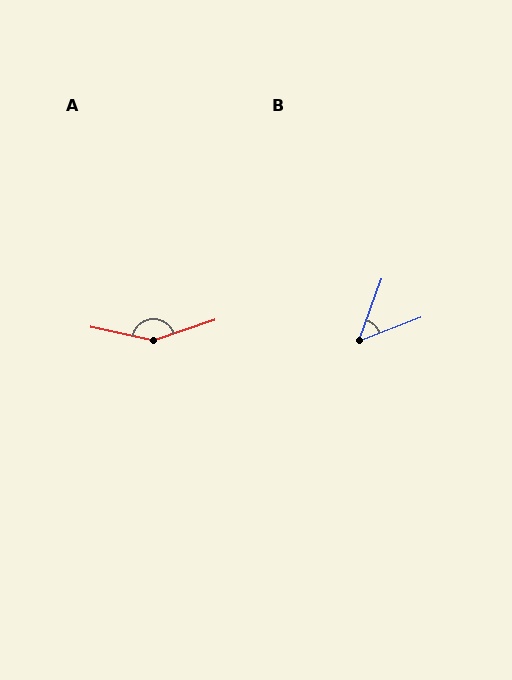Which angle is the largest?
A, at approximately 150 degrees.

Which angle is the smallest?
B, at approximately 49 degrees.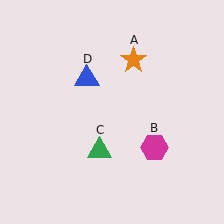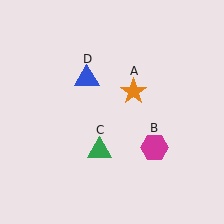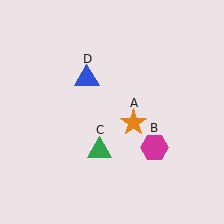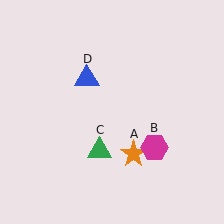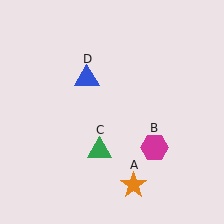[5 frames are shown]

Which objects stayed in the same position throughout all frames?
Magenta hexagon (object B) and green triangle (object C) and blue triangle (object D) remained stationary.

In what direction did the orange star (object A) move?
The orange star (object A) moved down.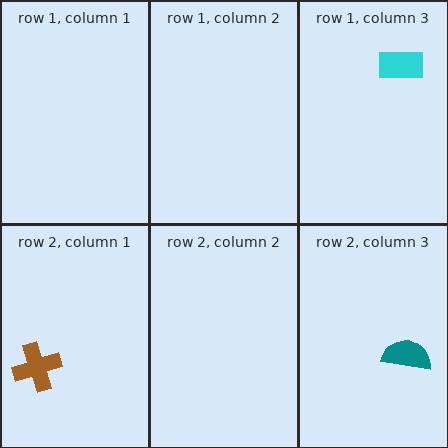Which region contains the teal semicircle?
The row 2, column 3 region.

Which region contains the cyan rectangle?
The row 1, column 3 region.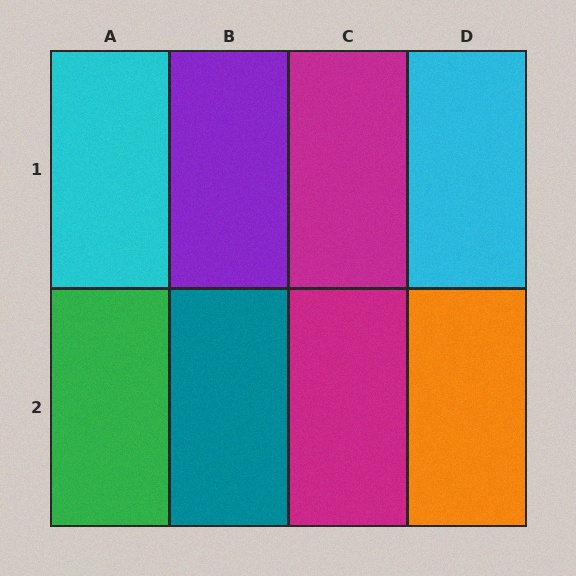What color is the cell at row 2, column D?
Orange.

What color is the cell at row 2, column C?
Magenta.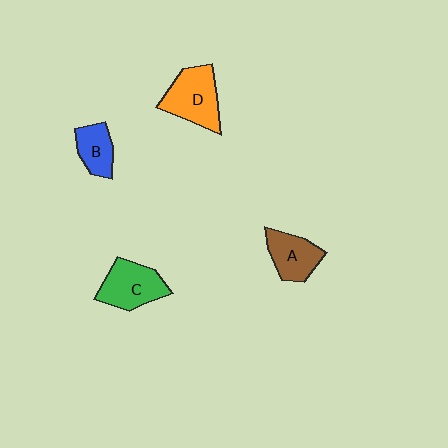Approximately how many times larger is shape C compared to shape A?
Approximately 1.2 times.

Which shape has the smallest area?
Shape B (blue).